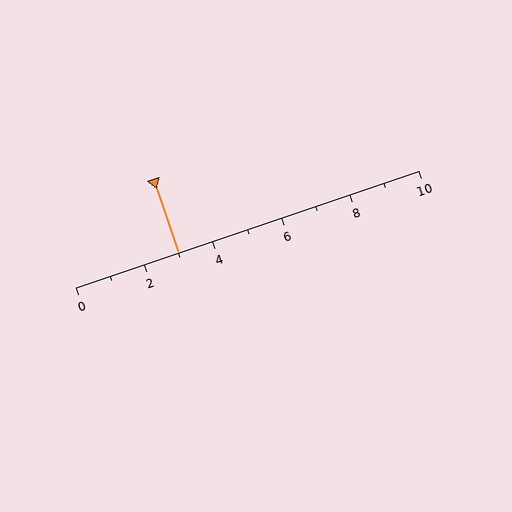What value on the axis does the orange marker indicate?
The marker indicates approximately 3.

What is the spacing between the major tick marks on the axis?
The major ticks are spaced 2 apart.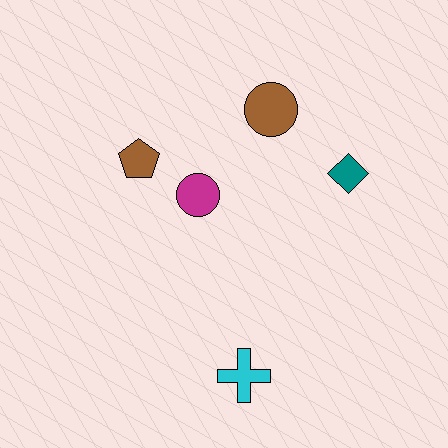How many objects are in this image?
There are 5 objects.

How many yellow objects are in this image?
There are no yellow objects.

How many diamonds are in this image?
There is 1 diamond.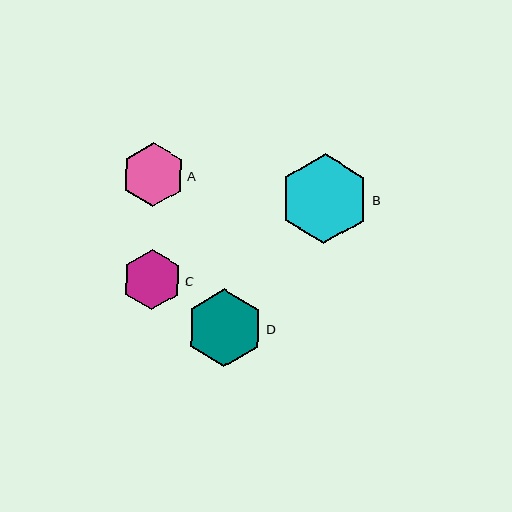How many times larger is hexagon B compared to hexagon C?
Hexagon B is approximately 1.5 times the size of hexagon C.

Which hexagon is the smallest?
Hexagon C is the smallest with a size of approximately 60 pixels.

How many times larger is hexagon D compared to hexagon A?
Hexagon D is approximately 1.2 times the size of hexagon A.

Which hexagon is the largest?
Hexagon B is the largest with a size of approximately 89 pixels.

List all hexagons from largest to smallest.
From largest to smallest: B, D, A, C.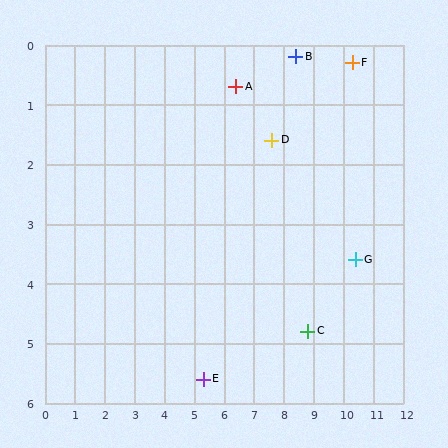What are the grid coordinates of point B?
Point B is at approximately (8.4, 0.2).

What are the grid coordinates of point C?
Point C is at approximately (8.8, 4.8).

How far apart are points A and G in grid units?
Points A and G are about 4.9 grid units apart.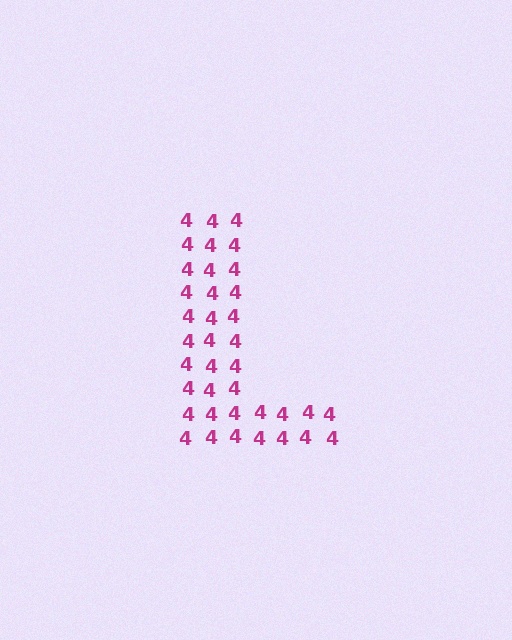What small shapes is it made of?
It is made of small digit 4's.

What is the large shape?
The large shape is the letter L.